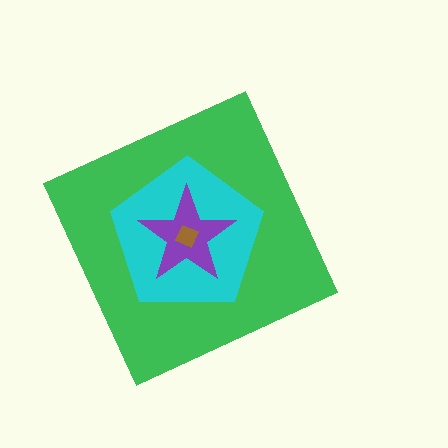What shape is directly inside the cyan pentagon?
The purple star.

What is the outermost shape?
The green diamond.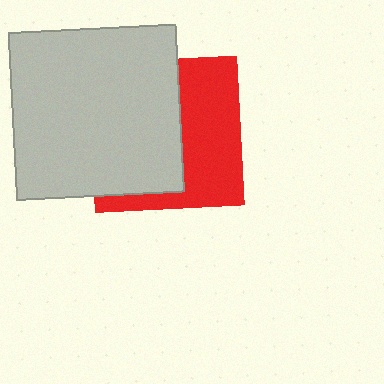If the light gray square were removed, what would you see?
You would see the complete red square.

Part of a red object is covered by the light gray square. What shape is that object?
It is a square.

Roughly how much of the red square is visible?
About half of it is visible (roughly 45%).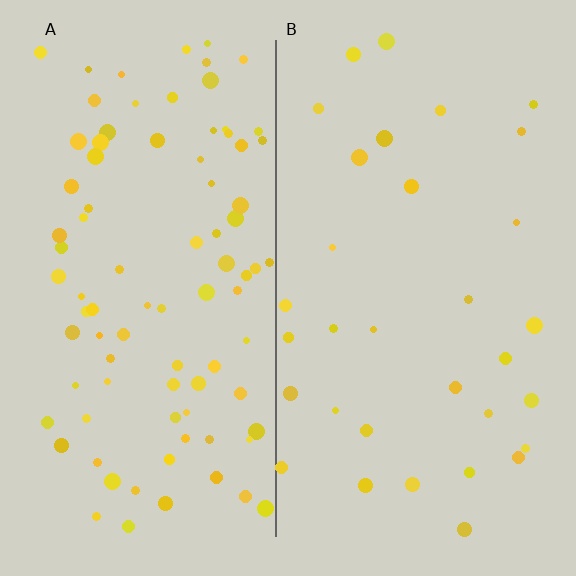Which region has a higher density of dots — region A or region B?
A (the left).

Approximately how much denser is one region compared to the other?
Approximately 2.7× — region A over region B.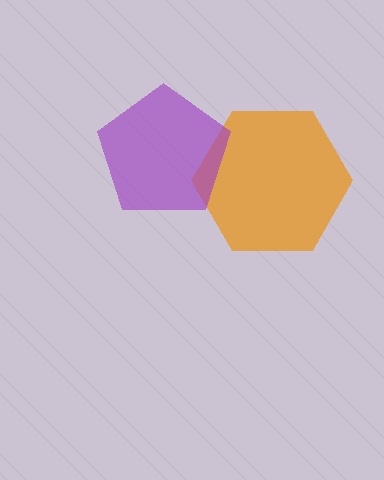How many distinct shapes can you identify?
There are 2 distinct shapes: an orange hexagon, a purple pentagon.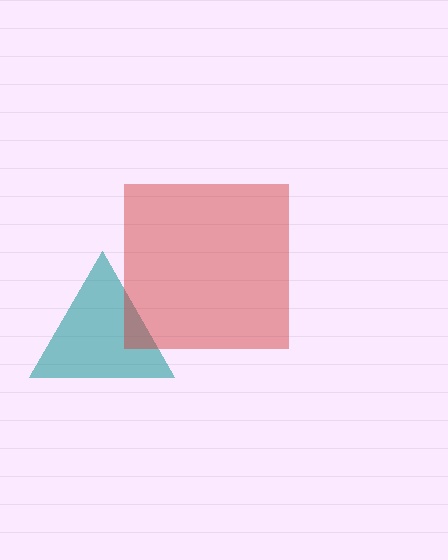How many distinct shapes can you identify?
There are 2 distinct shapes: a teal triangle, a red square.